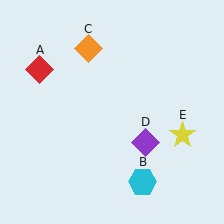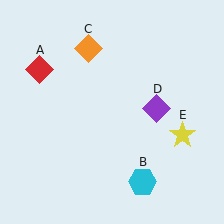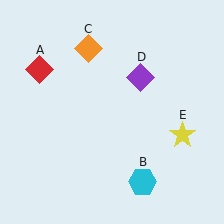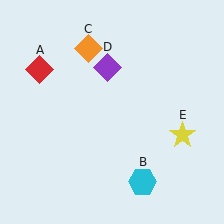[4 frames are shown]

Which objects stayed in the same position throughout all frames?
Red diamond (object A) and cyan hexagon (object B) and orange diamond (object C) and yellow star (object E) remained stationary.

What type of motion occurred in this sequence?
The purple diamond (object D) rotated counterclockwise around the center of the scene.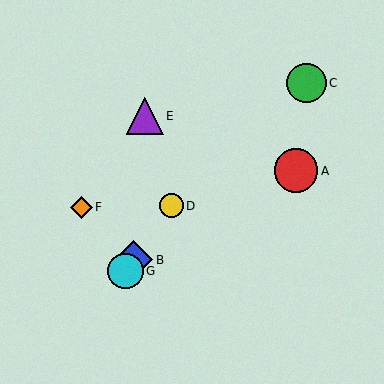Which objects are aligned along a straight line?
Objects B, D, G are aligned along a straight line.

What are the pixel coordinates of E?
Object E is at (145, 116).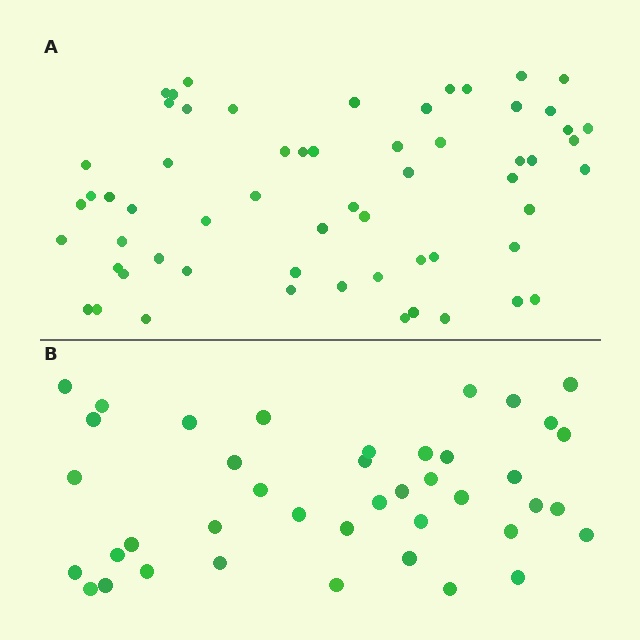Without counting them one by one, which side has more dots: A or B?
Region A (the top region) has more dots.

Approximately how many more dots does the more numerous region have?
Region A has approximately 20 more dots than region B.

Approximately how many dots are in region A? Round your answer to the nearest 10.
About 60 dots.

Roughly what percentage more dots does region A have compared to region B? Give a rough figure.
About 45% more.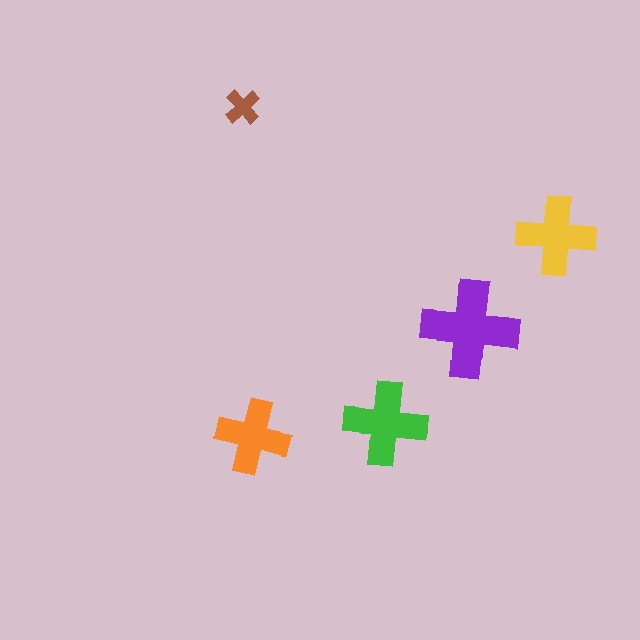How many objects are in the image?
There are 5 objects in the image.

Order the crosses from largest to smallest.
the purple one, the green one, the yellow one, the orange one, the brown one.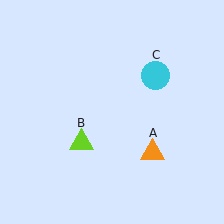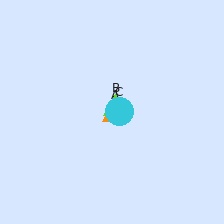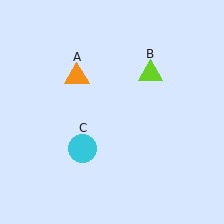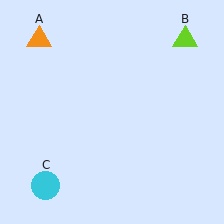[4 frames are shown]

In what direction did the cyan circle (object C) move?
The cyan circle (object C) moved down and to the left.